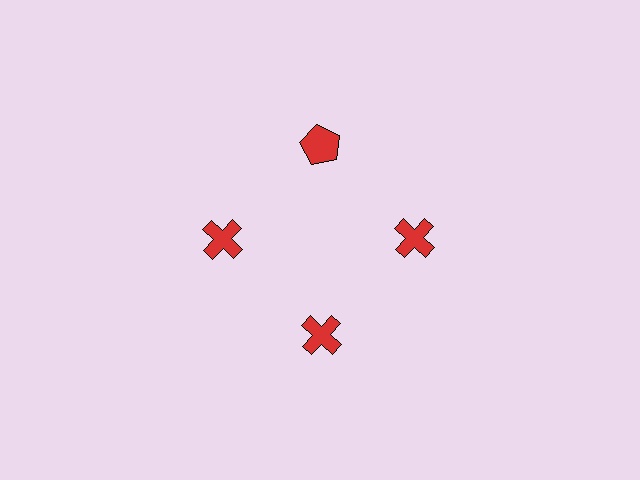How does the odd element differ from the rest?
It has a different shape: pentagon instead of cross.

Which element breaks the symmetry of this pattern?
The red pentagon at roughly the 12 o'clock position breaks the symmetry. All other shapes are red crosses.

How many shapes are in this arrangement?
There are 4 shapes arranged in a ring pattern.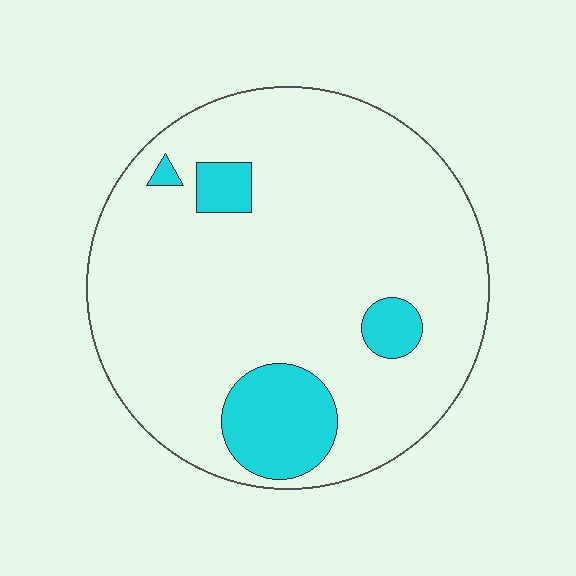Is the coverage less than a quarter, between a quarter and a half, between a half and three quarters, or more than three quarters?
Less than a quarter.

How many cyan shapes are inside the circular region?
4.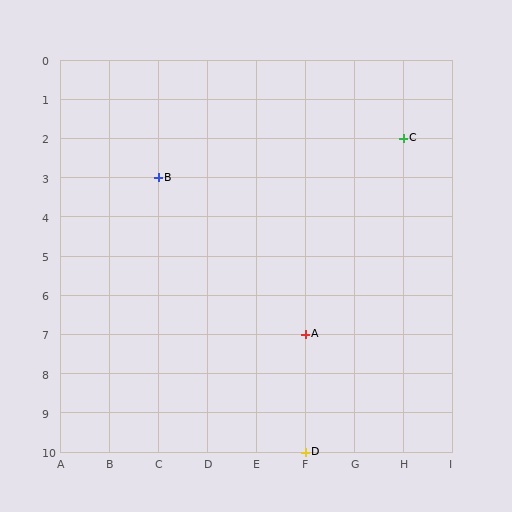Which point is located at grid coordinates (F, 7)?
Point A is at (F, 7).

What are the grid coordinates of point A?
Point A is at grid coordinates (F, 7).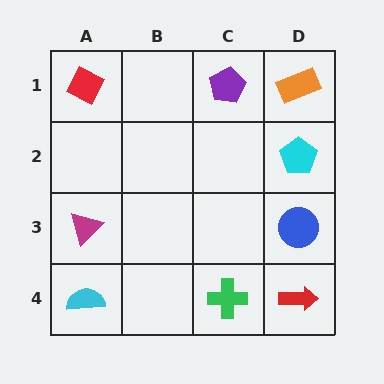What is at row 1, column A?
A red diamond.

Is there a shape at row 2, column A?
No, that cell is empty.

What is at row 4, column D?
A red arrow.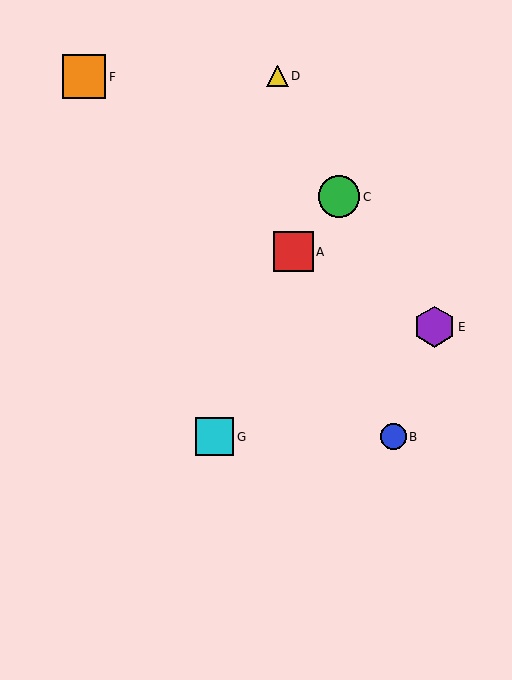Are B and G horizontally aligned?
Yes, both are at y≈437.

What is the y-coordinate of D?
Object D is at y≈76.